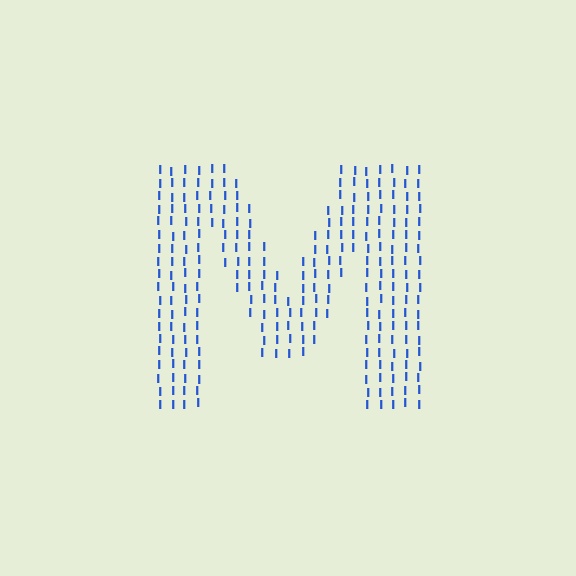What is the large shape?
The large shape is the letter M.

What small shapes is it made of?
It is made of small letter I's.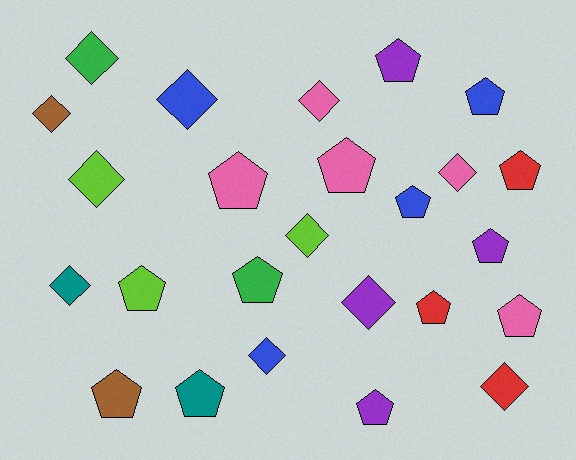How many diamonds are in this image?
There are 11 diamonds.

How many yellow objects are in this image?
There are no yellow objects.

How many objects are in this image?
There are 25 objects.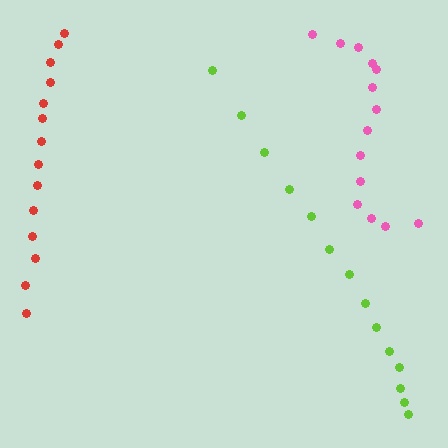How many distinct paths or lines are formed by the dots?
There are 3 distinct paths.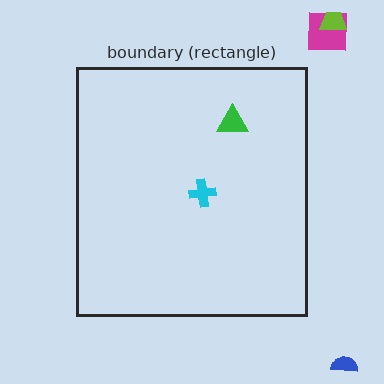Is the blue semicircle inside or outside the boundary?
Outside.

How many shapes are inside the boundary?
2 inside, 3 outside.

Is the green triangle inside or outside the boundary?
Inside.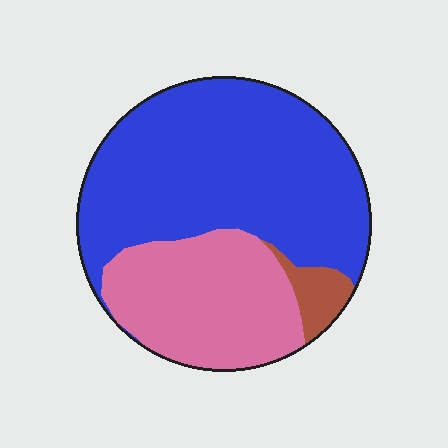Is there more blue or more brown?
Blue.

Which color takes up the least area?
Brown, at roughly 5%.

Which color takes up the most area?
Blue, at roughly 65%.